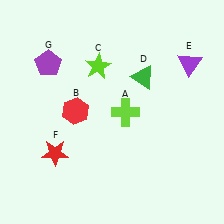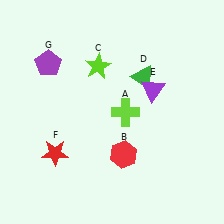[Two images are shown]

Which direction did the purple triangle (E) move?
The purple triangle (E) moved left.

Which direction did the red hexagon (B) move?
The red hexagon (B) moved right.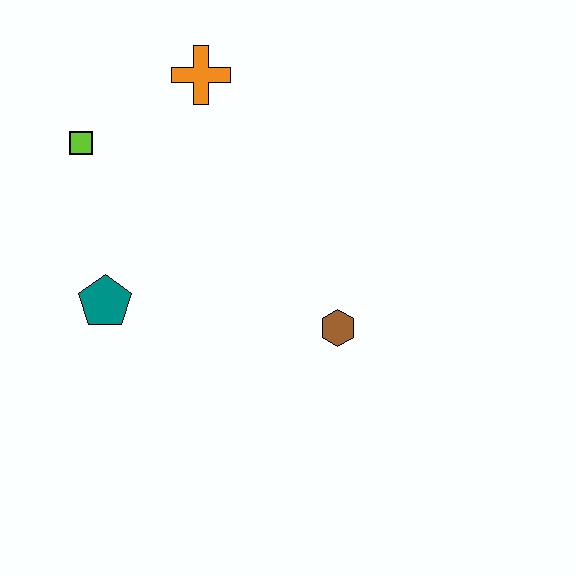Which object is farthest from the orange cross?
The brown hexagon is farthest from the orange cross.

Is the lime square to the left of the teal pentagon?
Yes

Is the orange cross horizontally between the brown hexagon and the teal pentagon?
Yes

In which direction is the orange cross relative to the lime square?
The orange cross is to the right of the lime square.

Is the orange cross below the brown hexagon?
No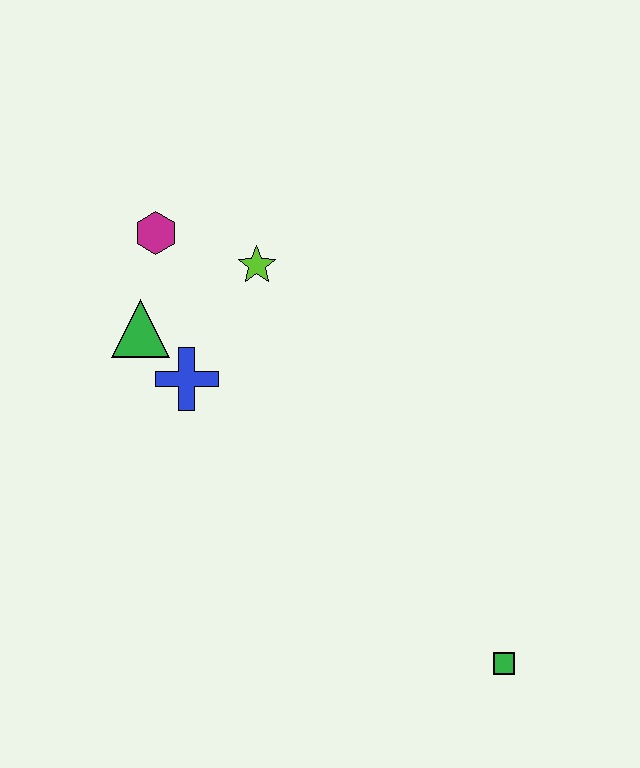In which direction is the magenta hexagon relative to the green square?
The magenta hexagon is above the green square.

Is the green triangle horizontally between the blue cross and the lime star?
No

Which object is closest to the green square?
The blue cross is closest to the green square.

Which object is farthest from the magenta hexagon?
The green square is farthest from the magenta hexagon.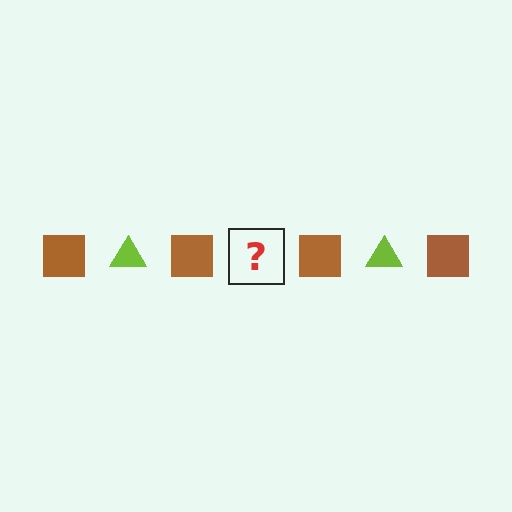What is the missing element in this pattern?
The missing element is a lime triangle.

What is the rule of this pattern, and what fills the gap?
The rule is that the pattern alternates between brown square and lime triangle. The gap should be filled with a lime triangle.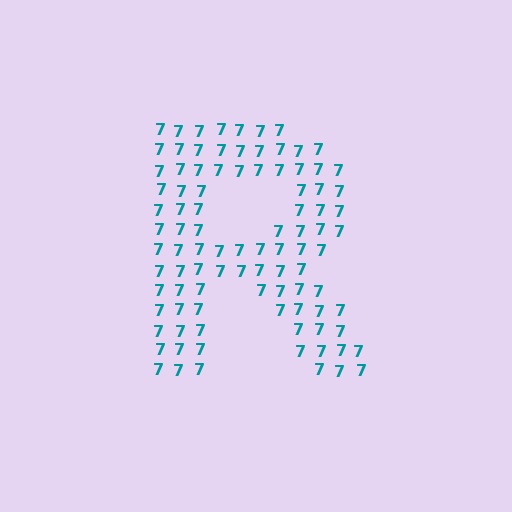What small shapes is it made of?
It is made of small digit 7's.